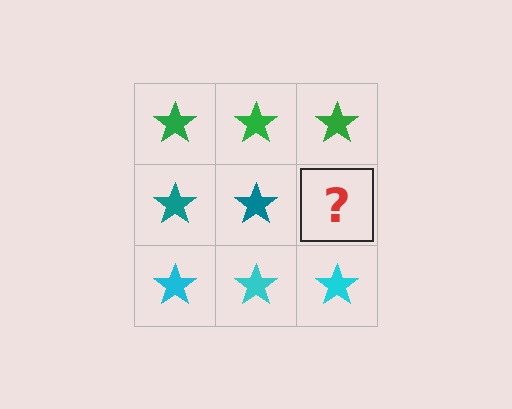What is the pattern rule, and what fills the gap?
The rule is that each row has a consistent color. The gap should be filled with a teal star.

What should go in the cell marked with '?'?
The missing cell should contain a teal star.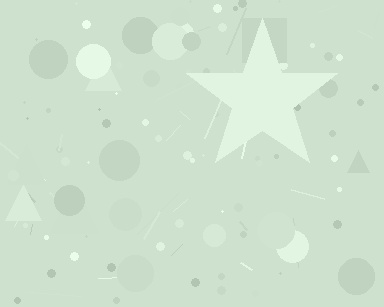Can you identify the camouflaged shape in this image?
The camouflaged shape is a star.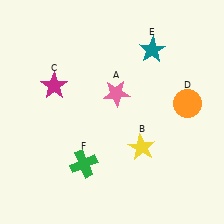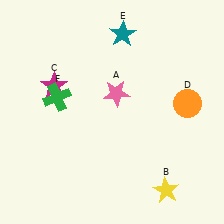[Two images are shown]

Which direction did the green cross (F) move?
The green cross (F) moved up.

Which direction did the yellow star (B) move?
The yellow star (B) moved down.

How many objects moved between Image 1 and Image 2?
3 objects moved between the two images.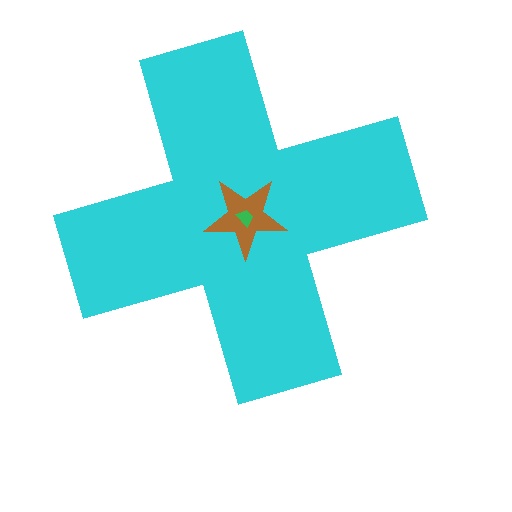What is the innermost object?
The green trapezoid.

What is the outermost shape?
The cyan cross.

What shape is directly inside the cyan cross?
The brown star.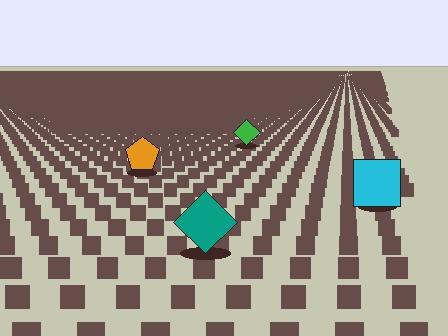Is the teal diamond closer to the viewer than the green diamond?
Yes. The teal diamond is closer — you can tell from the texture gradient: the ground texture is coarser near it.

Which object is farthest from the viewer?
The green diamond is farthest from the viewer. It appears smaller and the ground texture around it is denser.